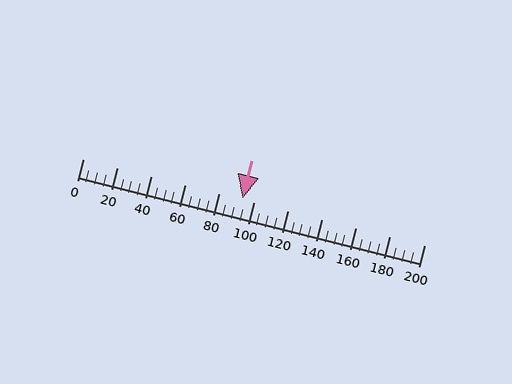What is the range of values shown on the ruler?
The ruler shows values from 0 to 200.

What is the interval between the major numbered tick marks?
The major tick marks are spaced 20 units apart.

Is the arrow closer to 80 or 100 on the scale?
The arrow is closer to 100.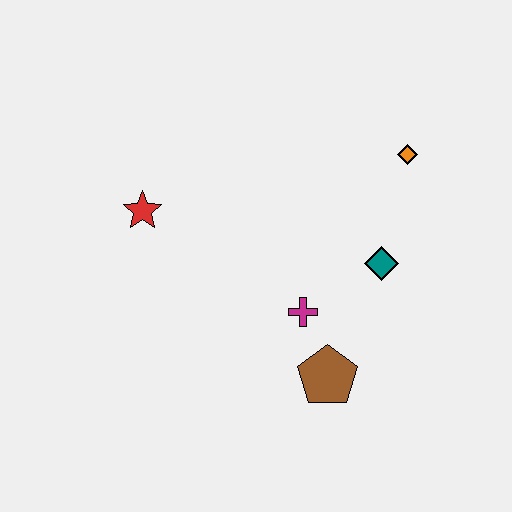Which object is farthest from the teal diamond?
The red star is farthest from the teal diamond.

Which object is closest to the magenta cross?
The brown pentagon is closest to the magenta cross.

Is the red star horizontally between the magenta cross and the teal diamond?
No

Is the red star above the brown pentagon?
Yes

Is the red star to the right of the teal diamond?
No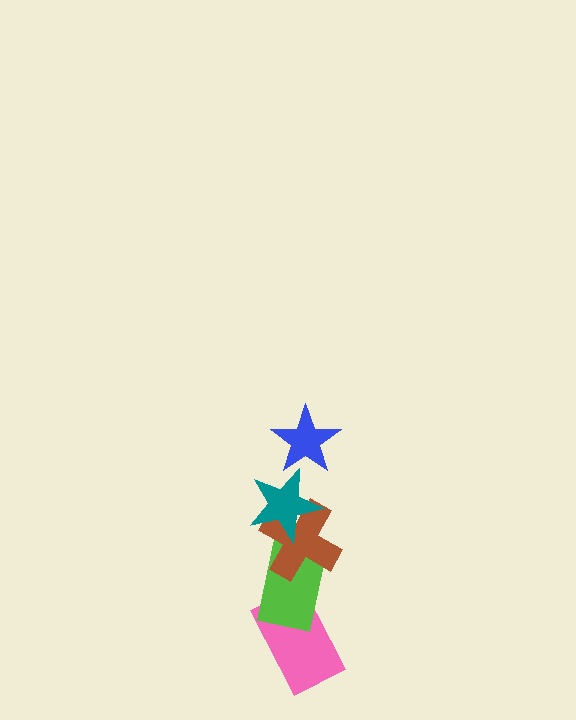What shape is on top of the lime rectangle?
The brown cross is on top of the lime rectangle.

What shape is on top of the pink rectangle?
The lime rectangle is on top of the pink rectangle.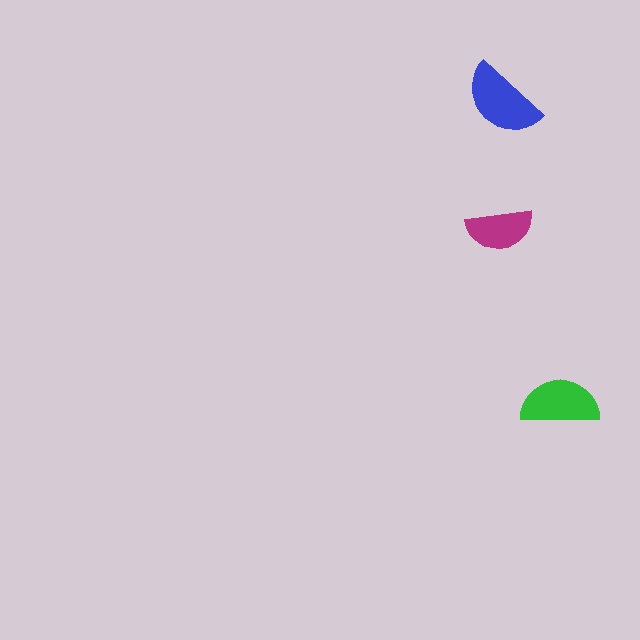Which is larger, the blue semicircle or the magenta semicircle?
The blue one.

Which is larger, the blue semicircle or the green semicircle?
The blue one.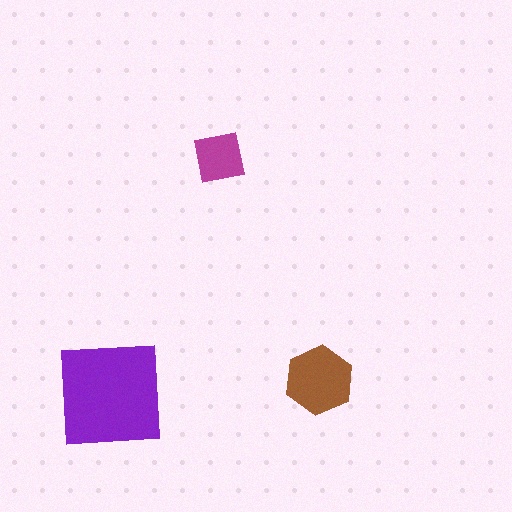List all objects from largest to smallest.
The purple square, the brown hexagon, the magenta square.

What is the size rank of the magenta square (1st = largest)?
3rd.